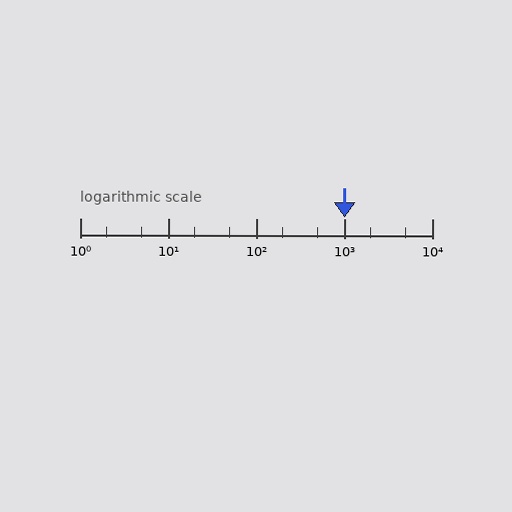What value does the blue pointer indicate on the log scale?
The pointer indicates approximately 1000.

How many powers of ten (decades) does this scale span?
The scale spans 4 decades, from 1 to 10000.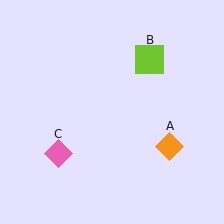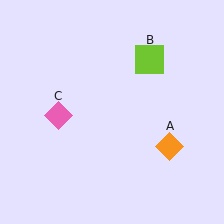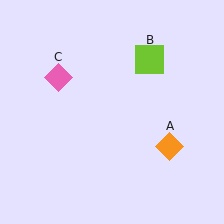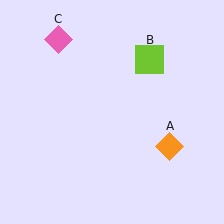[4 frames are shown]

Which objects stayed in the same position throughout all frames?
Orange diamond (object A) and lime square (object B) remained stationary.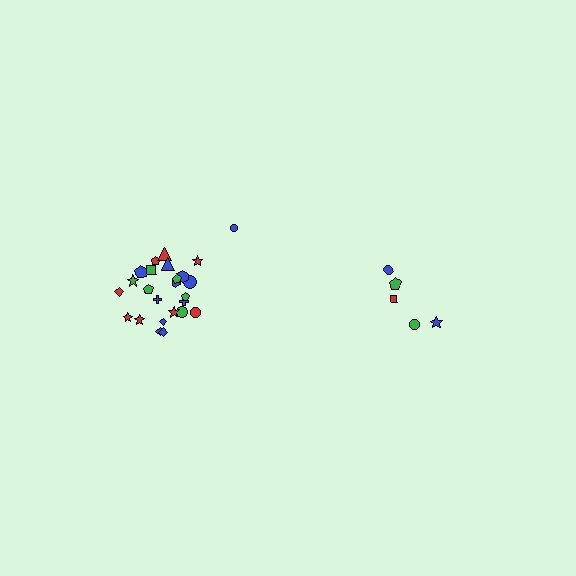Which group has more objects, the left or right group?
The left group.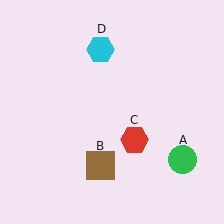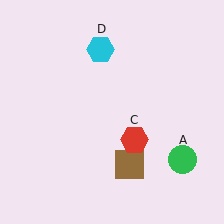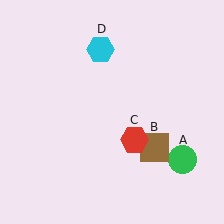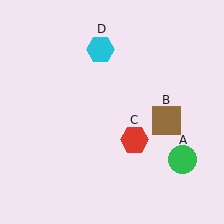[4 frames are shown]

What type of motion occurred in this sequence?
The brown square (object B) rotated counterclockwise around the center of the scene.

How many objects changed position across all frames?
1 object changed position: brown square (object B).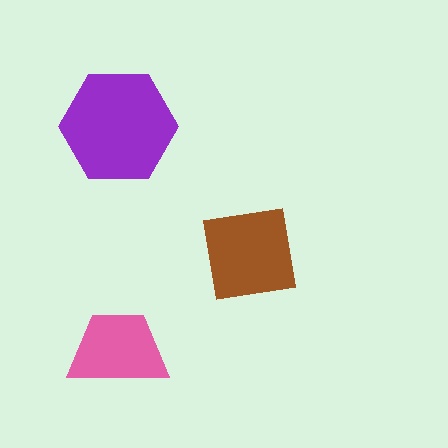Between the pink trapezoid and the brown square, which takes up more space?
The brown square.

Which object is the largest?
The purple hexagon.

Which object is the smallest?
The pink trapezoid.